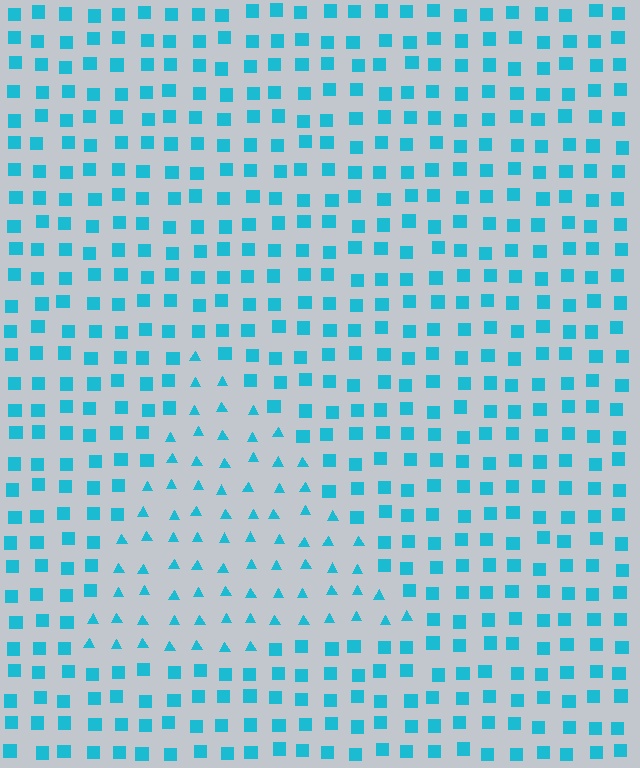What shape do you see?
I see a triangle.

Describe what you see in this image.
The image is filled with small cyan elements arranged in a uniform grid. A triangle-shaped region contains triangles, while the surrounding area contains squares. The boundary is defined purely by the change in element shape.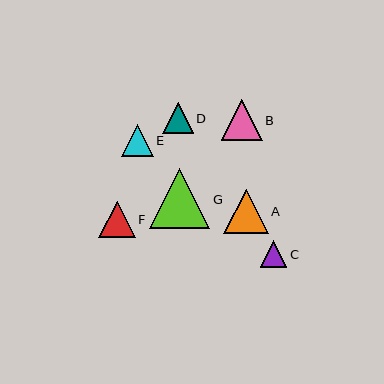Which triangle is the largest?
Triangle G is the largest with a size of approximately 60 pixels.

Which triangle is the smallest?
Triangle C is the smallest with a size of approximately 27 pixels.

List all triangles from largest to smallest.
From largest to smallest: G, A, B, F, E, D, C.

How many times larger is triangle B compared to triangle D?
Triangle B is approximately 1.3 times the size of triangle D.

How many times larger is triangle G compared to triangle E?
Triangle G is approximately 1.9 times the size of triangle E.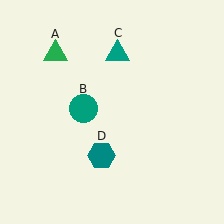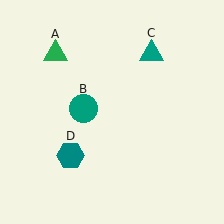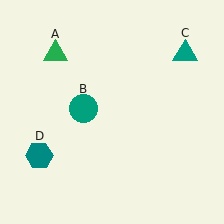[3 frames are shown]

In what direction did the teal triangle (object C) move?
The teal triangle (object C) moved right.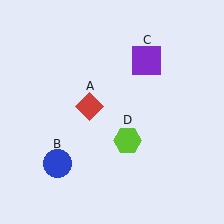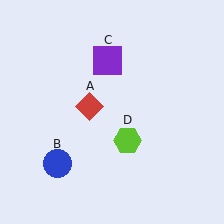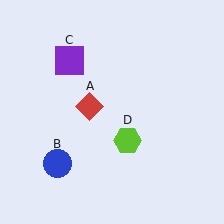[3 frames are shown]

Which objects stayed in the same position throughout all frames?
Red diamond (object A) and blue circle (object B) and lime hexagon (object D) remained stationary.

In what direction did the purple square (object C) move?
The purple square (object C) moved left.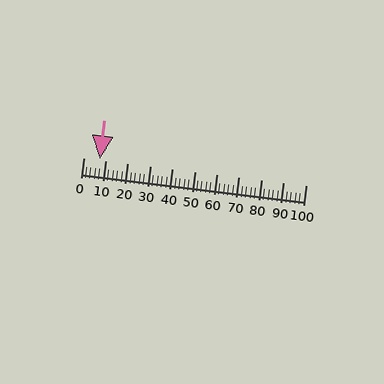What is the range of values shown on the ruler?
The ruler shows values from 0 to 100.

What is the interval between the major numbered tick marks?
The major tick marks are spaced 10 units apart.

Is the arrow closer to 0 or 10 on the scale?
The arrow is closer to 10.